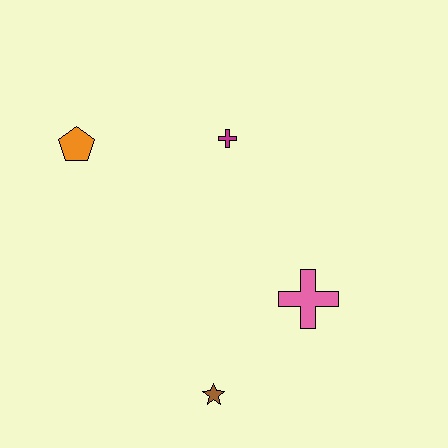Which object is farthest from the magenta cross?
The brown star is farthest from the magenta cross.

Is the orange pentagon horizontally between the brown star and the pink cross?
No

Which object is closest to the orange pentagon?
The magenta cross is closest to the orange pentagon.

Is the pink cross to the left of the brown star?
No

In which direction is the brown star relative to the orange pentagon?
The brown star is below the orange pentagon.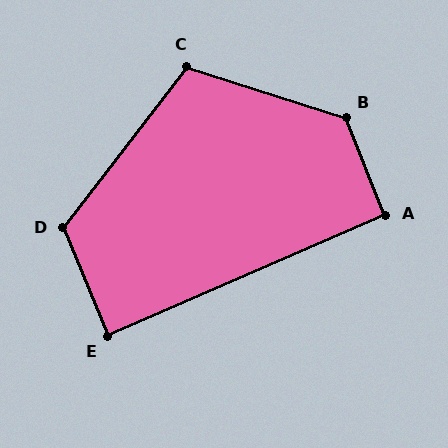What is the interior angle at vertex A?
Approximately 92 degrees (approximately right).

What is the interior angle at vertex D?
Approximately 120 degrees (obtuse).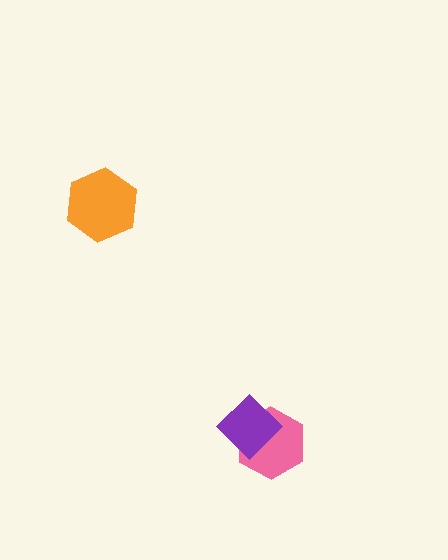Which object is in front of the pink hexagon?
The purple diamond is in front of the pink hexagon.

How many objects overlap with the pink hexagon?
1 object overlaps with the pink hexagon.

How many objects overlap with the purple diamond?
1 object overlaps with the purple diamond.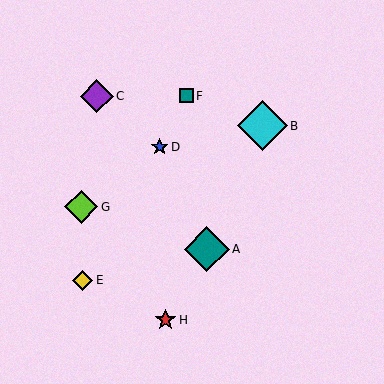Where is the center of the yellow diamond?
The center of the yellow diamond is at (83, 280).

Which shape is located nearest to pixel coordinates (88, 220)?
The lime diamond (labeled G) at (81, 207) is nearest to that location.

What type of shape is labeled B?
Shape B is a cyan diamond.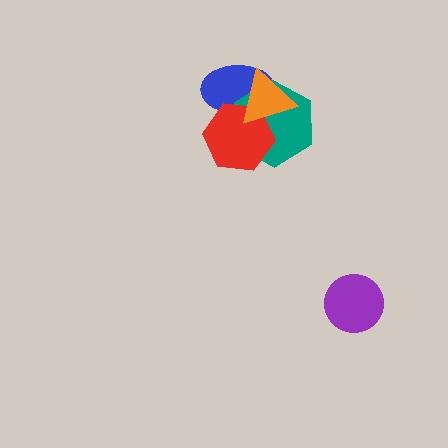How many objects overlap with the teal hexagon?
3 objects overlap with the teal hexagon.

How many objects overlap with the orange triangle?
3 objects overlap with the orange triangle.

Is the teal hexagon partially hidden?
Yes, it is partially covered by another shape.